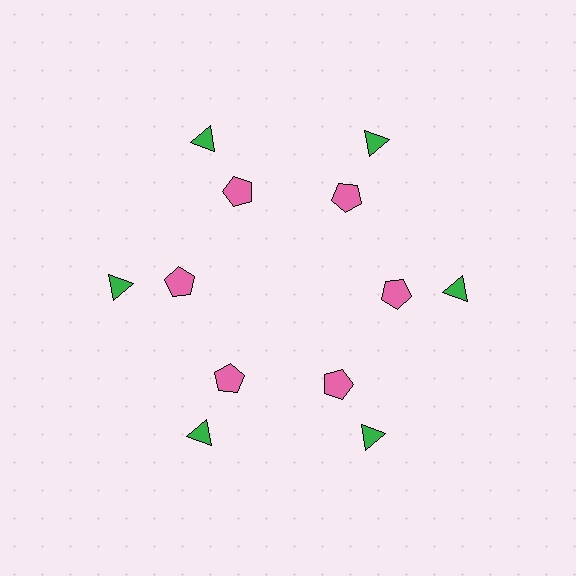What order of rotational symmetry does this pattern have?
This pattern has 6-fold rotational symmetry.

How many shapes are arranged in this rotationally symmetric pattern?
There are 12 shapes, arranged in 6 groups of 2.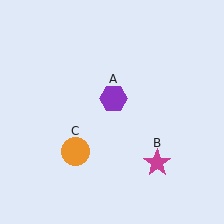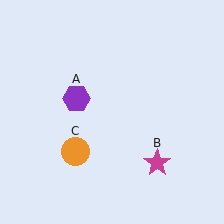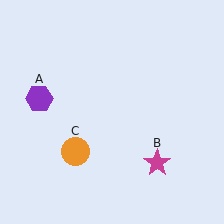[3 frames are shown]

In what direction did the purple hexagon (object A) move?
The purple hexagon (object A) moved left.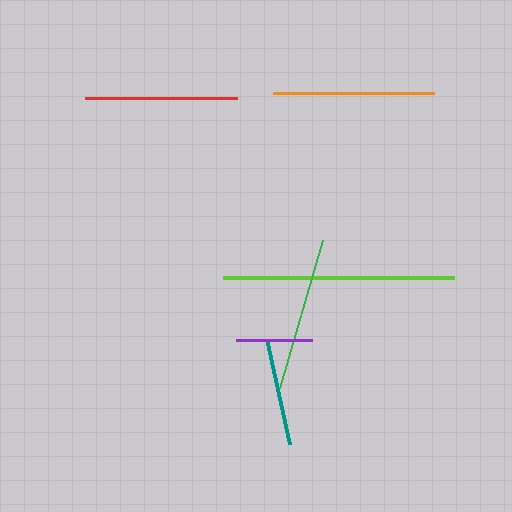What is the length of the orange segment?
The orange segment is approximately 162 pixels long.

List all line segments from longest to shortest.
From longest to shortest: lime, orange, green, red, teal, purple.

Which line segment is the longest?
The lime line is the longest at approximately 231 pixels.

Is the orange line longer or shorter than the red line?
The orange line is longer than the red line.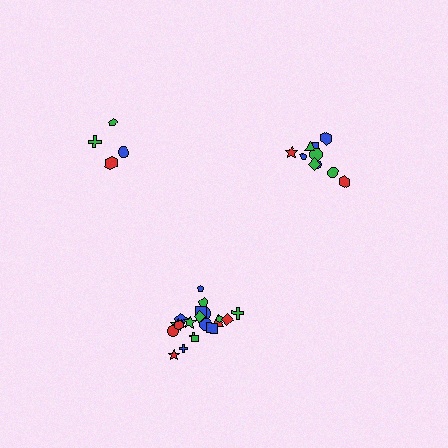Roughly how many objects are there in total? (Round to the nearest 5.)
Roughly 35 objects in total.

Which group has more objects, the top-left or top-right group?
The top-right group.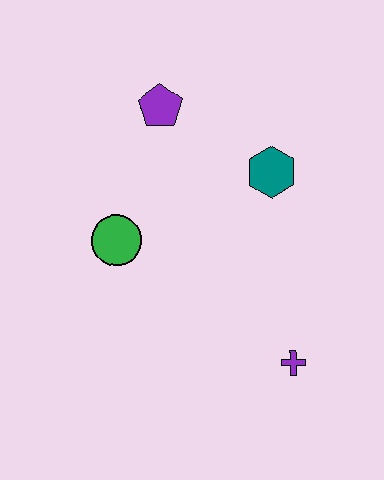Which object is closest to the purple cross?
The teal hexagon is closest to the purple cross.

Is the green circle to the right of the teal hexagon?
No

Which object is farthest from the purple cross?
The purple pentagon is farthest from the purple cross.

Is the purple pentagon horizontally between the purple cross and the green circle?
Yes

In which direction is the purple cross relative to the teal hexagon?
The purple cross is below the teal hexagon.